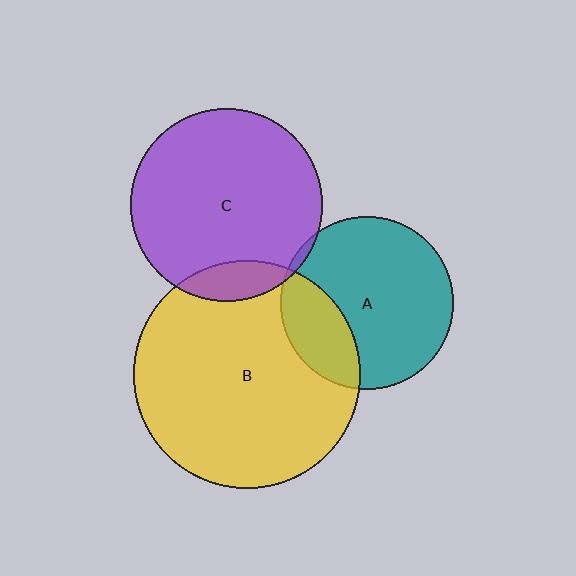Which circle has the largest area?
Circle B (yellow).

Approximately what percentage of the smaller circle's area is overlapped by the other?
Approximately 25%.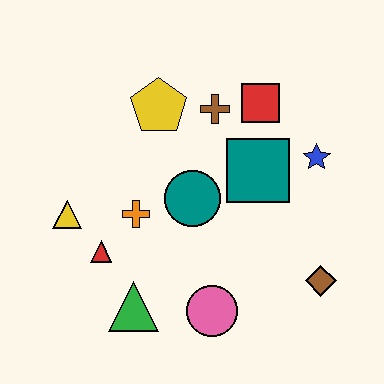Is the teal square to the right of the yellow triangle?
Yes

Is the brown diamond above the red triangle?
No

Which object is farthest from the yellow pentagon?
The brown diamond is farthest from the yellow pentagon.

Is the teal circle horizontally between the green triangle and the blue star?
Yes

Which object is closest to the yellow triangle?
The red triangle is closest to the yellow triangle.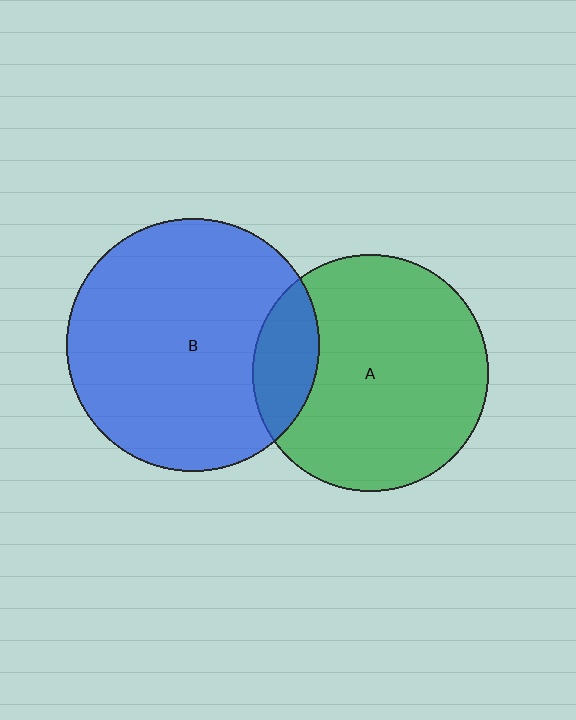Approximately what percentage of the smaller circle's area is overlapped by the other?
Approximately 15%.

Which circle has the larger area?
Circle B (blue).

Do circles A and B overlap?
Yes.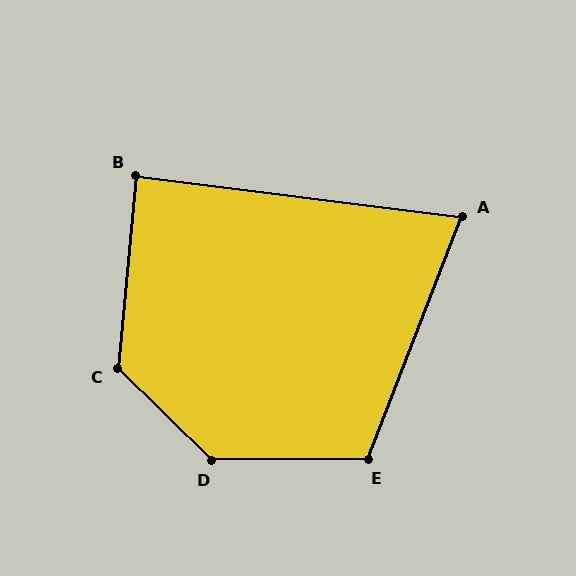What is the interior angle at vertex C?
Approximately 129 degrees (obtuse).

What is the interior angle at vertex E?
Approximately 112 degrees (obtuse).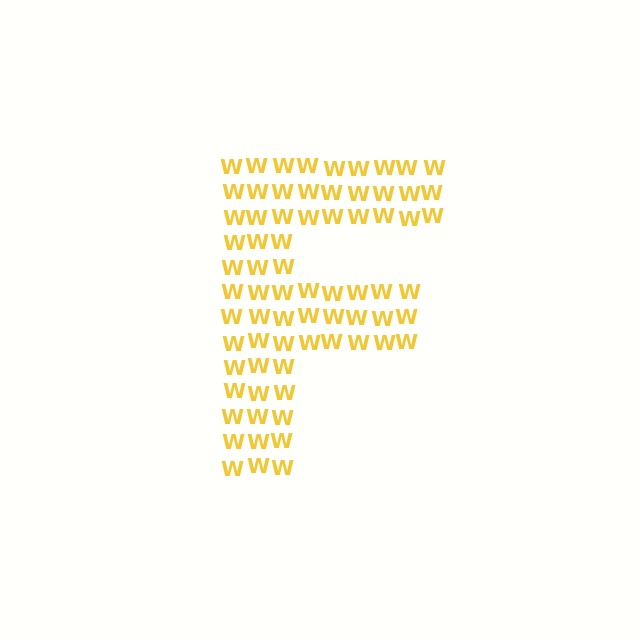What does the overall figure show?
The overall figure shows the letter F.